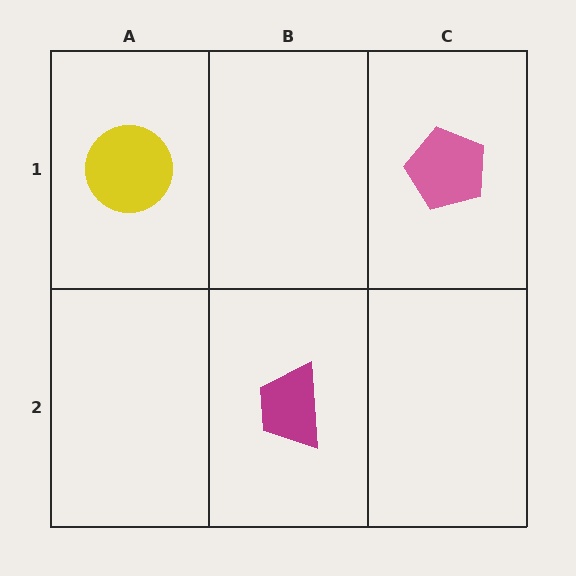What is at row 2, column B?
A magenta trapezoid.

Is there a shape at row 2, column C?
No, that cell is empty.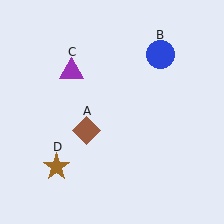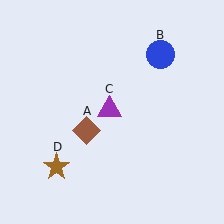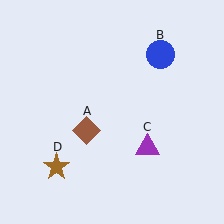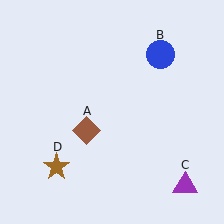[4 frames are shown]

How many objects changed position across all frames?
1 object changed position: purple triangle (object C).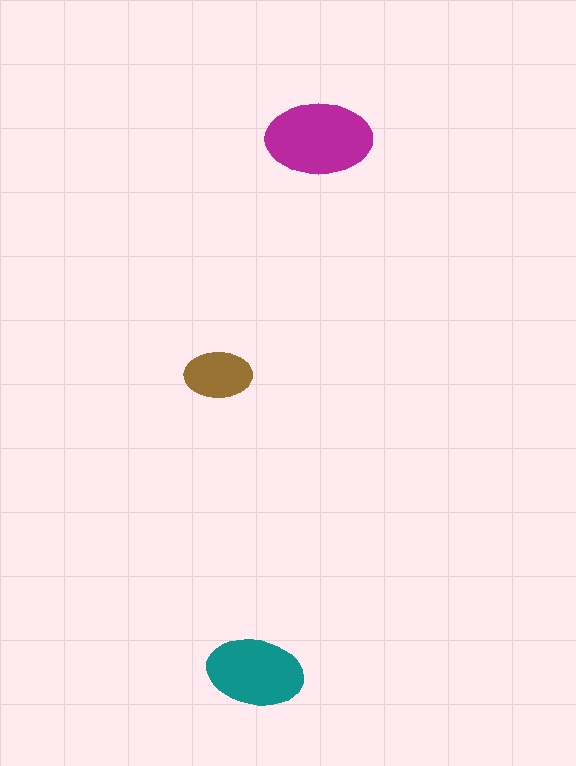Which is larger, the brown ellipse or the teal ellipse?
The teal one.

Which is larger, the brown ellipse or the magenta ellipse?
The magenta one.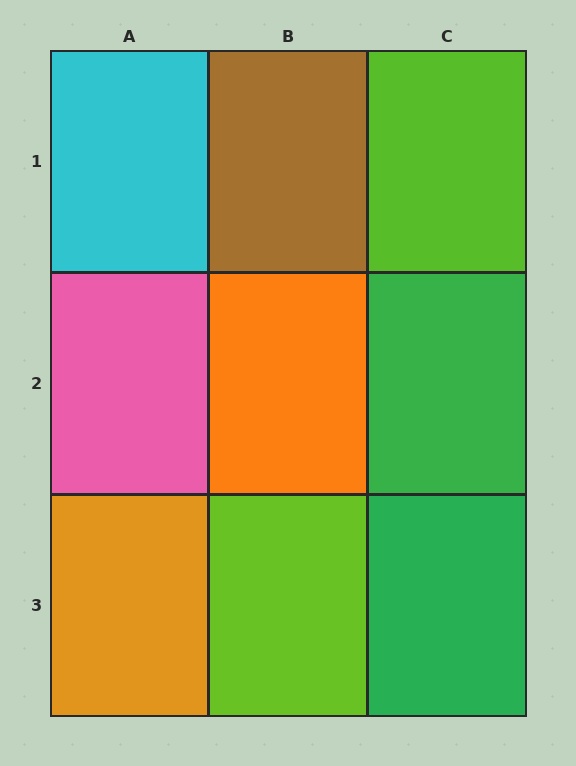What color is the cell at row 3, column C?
Green.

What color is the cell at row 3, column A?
Orange.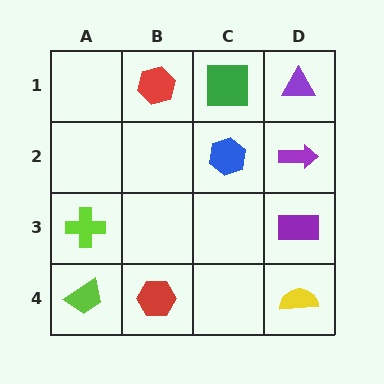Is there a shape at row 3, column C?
No, that cell is empty.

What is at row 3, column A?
A lime cross.